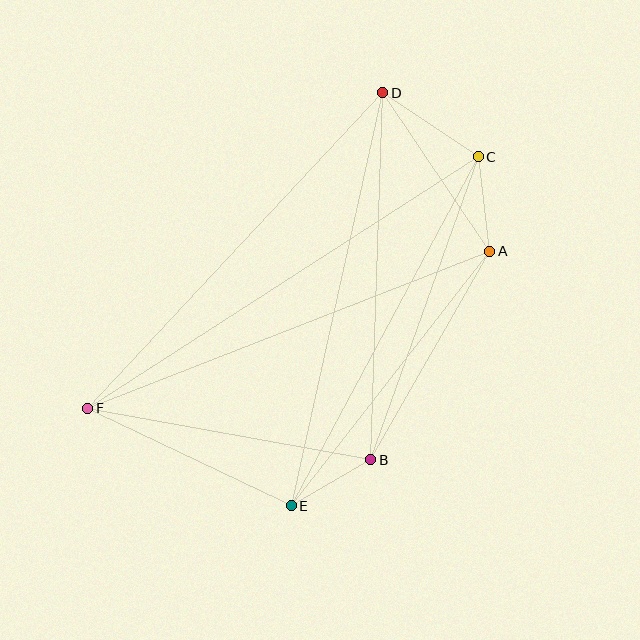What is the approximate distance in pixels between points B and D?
The distance between B and D is approximately 367 pixels.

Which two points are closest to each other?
Points B and E are closest to each other.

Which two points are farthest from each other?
Points C and F are farthest from each other.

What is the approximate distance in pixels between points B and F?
The distance between B and F is approximately 288 pixels.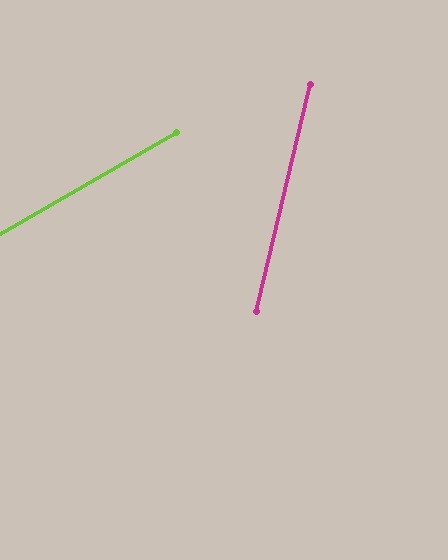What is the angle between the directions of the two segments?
Approximately 47 degrees.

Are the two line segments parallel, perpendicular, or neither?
Neither parallel nor perpendicular — they differ by about 47°.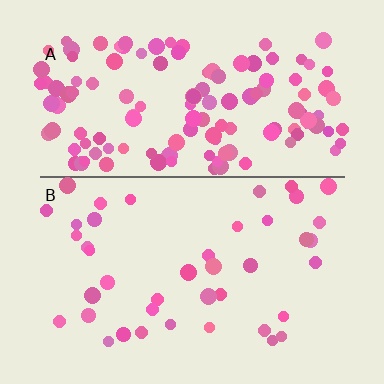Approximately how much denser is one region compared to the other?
Approximately 3.2× — region A over region B.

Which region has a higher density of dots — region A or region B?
A (the top).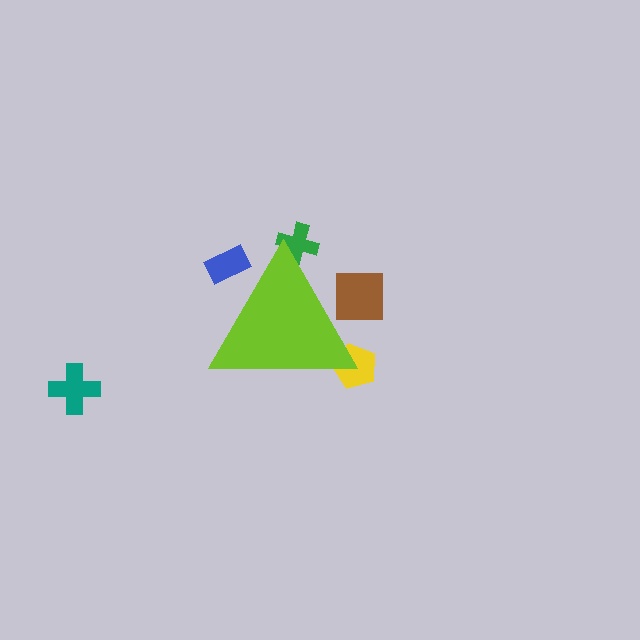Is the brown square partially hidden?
Yes, the brown square is partially hidden behind the lime triangle.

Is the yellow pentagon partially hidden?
Yes, the yellow pentagon is partially hidden behind the lime triangle.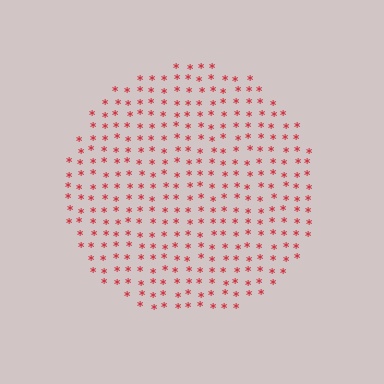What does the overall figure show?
The overall figure shows a circle.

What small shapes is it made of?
It is made of small asterisks.